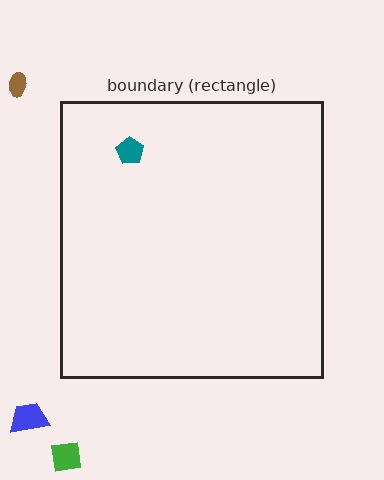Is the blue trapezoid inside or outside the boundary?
Outside.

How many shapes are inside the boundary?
1 inside, 3 outside.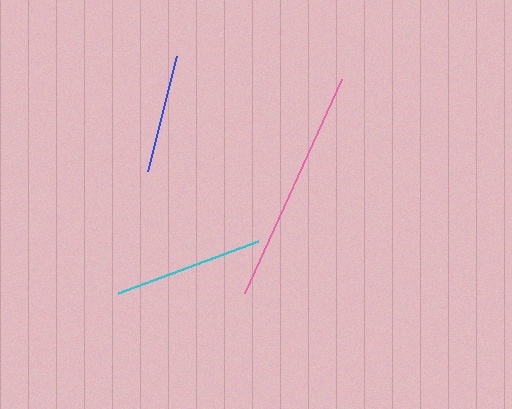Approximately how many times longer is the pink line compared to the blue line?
The pink line is approximately 2.0 times the length of the blue line.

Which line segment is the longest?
The pink line is the longest at approximately 235 pixels.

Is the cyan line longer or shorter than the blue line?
The cyan line is longer than the blue line.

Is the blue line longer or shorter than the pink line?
The pink line is longer than the blue line.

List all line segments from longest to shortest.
From longest to shortest: pink, cyan, blue.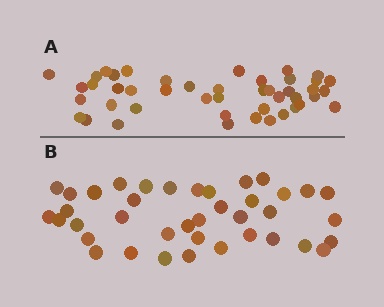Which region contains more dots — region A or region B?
Region A (the top region) has more dots.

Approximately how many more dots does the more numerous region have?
Region A has about 6 more dots than region B.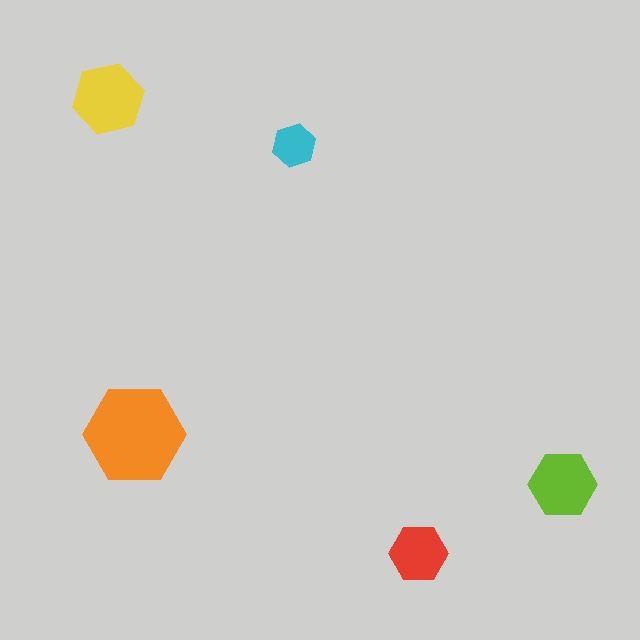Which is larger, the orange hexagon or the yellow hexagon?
The orange one.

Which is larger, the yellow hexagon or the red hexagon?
The yellow one.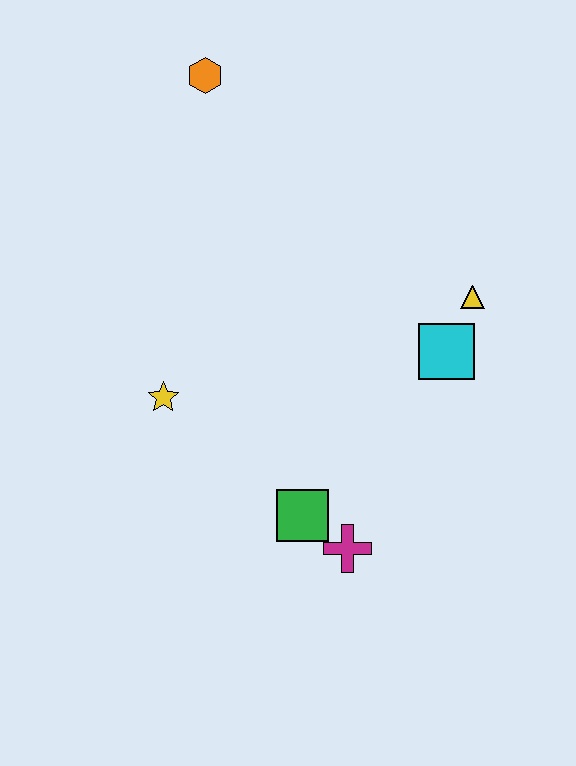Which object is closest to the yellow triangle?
The cyan square is closest to the yellow triangle.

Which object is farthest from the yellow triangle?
The orange hexagon is farthest from the yellow triangle.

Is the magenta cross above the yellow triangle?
No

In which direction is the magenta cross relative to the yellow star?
The magenta cross is to the right of the yellow star.